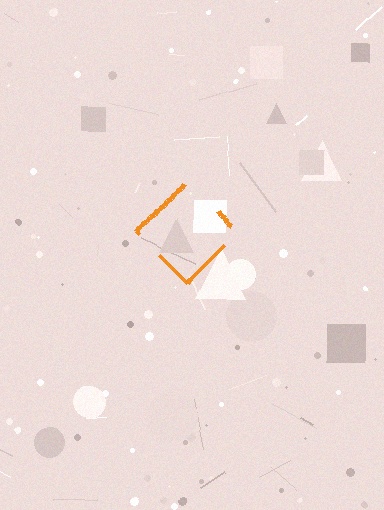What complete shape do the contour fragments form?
The contour fragments form a diamond.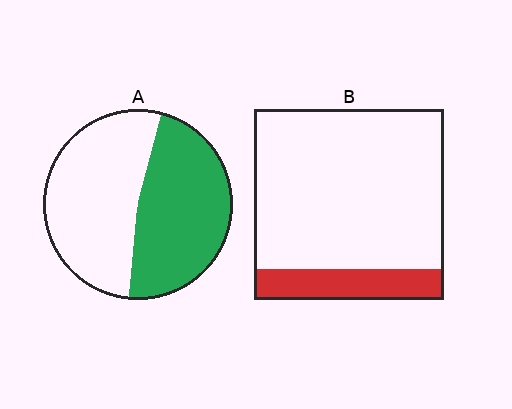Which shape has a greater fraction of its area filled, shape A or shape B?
Shape A.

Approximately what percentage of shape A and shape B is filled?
A is approximately 50% and B is approximately 15%.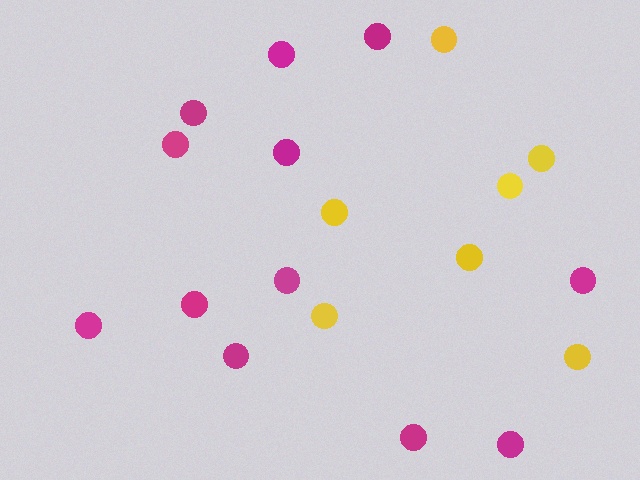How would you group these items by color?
There are 2 groups: one group of yellow circles (7) and one group of magenta circles (12).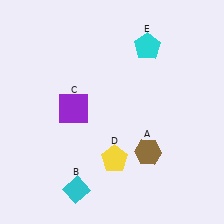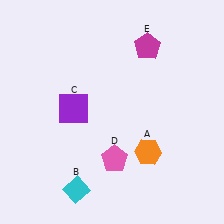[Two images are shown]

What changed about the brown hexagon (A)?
In Image 1, A is brown. In Image 2, it changed to orange.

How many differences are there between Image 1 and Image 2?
There are 3 differences between the two images.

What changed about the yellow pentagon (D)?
In Image 1, D is yellow. In Image 2, it changed to pink.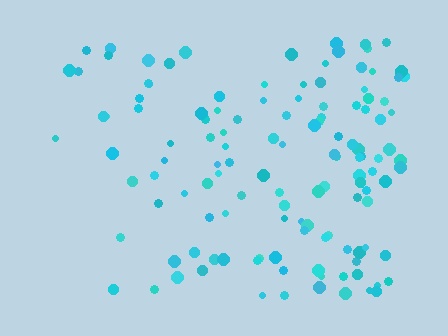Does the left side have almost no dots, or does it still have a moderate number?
Still a moderate number, just noticeably fewer than the right.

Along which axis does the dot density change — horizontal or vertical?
Horizontal.